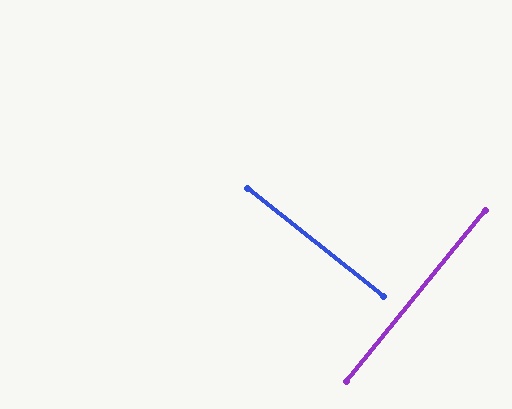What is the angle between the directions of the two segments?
Approximately 89 degrees.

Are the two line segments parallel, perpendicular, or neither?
Perpendicular — they meet at approximately 89°.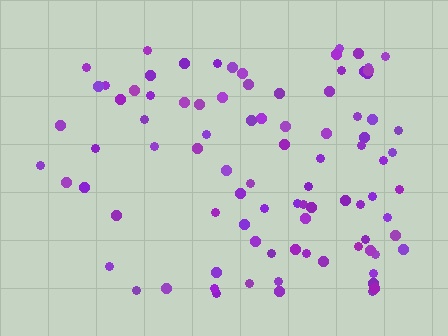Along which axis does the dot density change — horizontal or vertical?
Horizontal.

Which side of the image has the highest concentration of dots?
The right.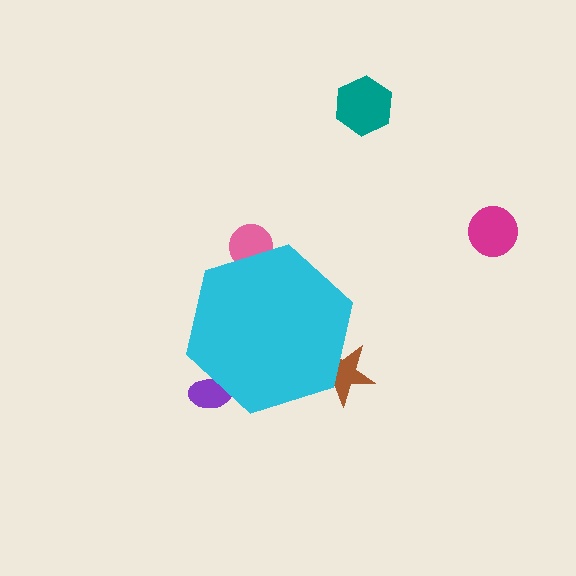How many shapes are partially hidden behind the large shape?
3 shapes are partially hidden.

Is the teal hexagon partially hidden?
No, the teal hexagon is fully visible.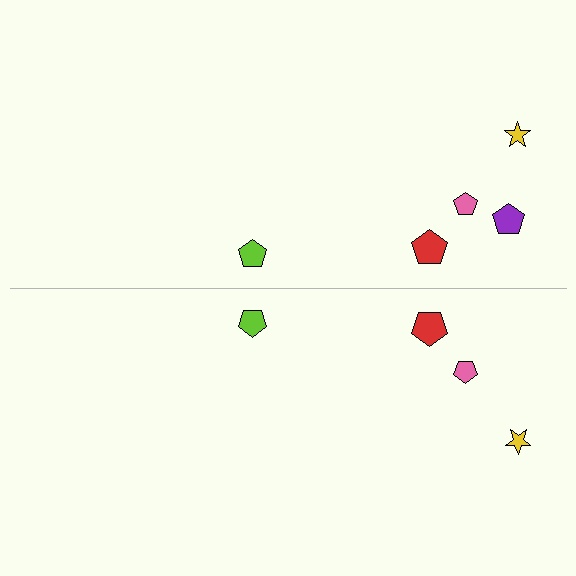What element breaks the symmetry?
A purple pentagon is missing from the bottom side.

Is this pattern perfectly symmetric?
No, the pattern is not perfectly symmetric. A purple pentagon is missing from the bottom side.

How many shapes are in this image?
There are 9 shapes in this image.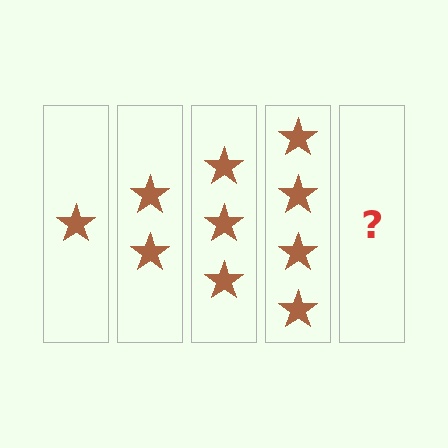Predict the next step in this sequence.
The next step is 5 stars.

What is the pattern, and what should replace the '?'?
The pattern is that each step adds one more star. The '?' should be 5 stars.